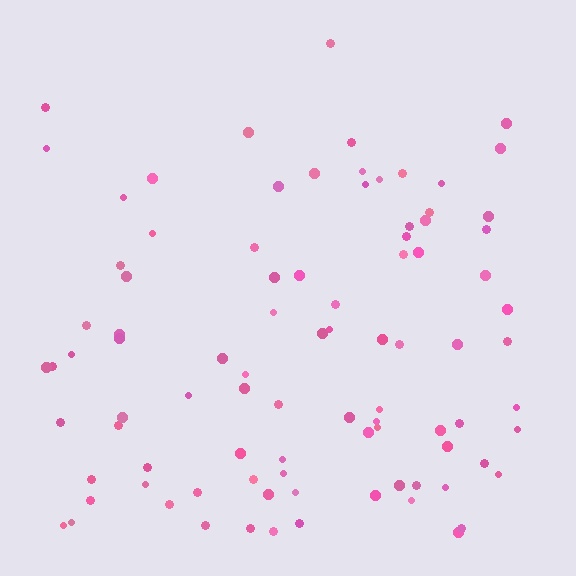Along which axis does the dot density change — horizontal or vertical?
Vertical.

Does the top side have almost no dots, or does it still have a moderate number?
Still a moderate number, just noticeably fewer than the bottom.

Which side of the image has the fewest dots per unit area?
The top.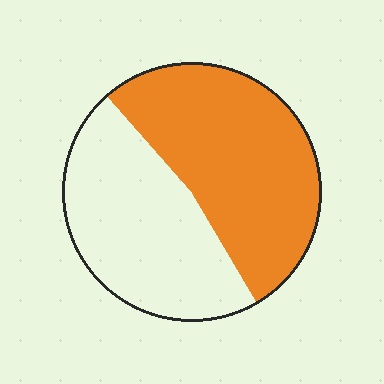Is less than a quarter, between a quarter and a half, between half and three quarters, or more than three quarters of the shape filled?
Between half and three quarters.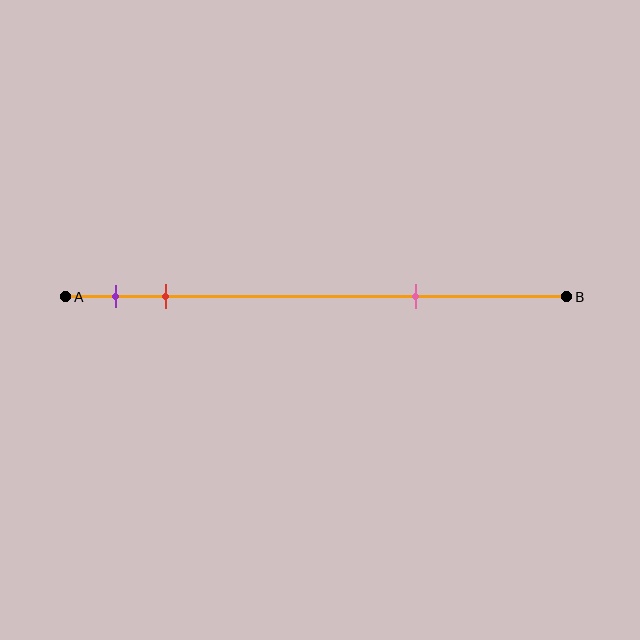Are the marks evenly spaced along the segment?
No, the marks are not evenly spaced.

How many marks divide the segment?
There are 3 marks dividing the segment.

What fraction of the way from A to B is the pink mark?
The pink mark is approximately 70% (0.7) of the way from A to B.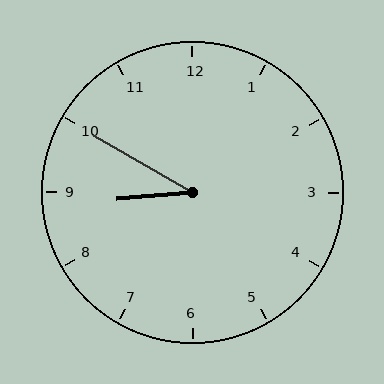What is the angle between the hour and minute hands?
Approximately 35 degrees.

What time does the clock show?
8:50.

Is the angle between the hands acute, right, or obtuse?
It is acute.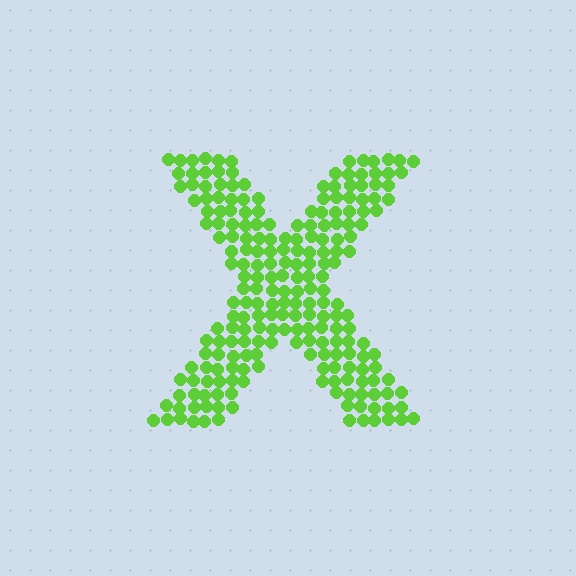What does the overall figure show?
The overall figure shows the letter X.